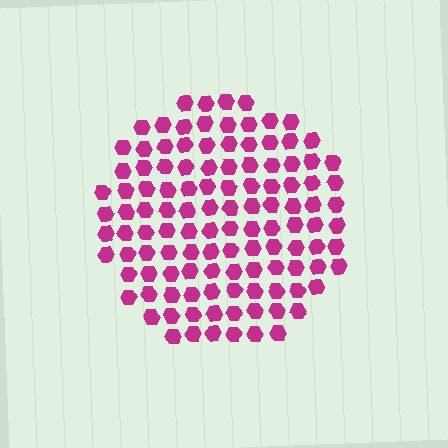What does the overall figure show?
The overall figure shows a circle.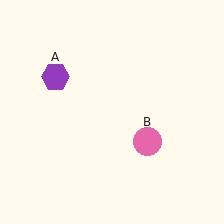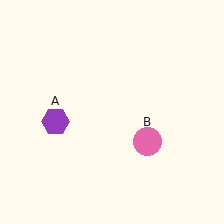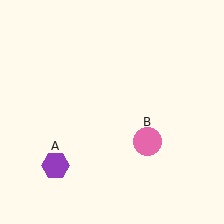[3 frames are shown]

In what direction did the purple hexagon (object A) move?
The purple hexagon (object A) moved down.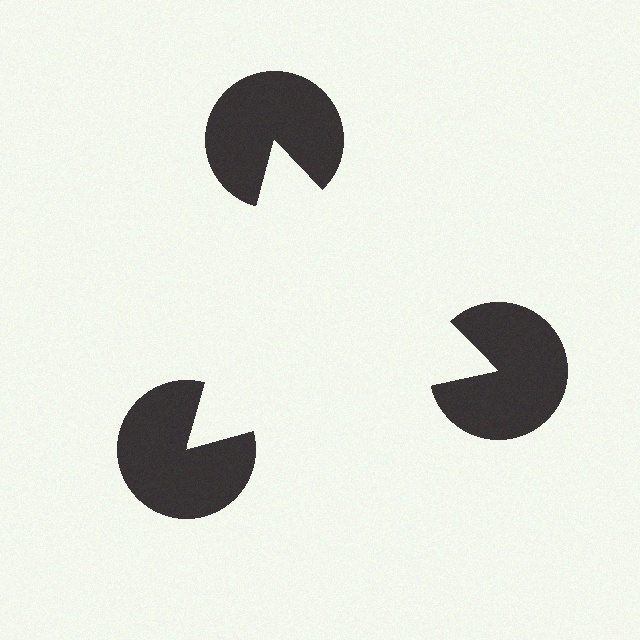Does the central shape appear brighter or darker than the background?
It typically appears slightly brighter than the background, even though no actual brightness change is drawn.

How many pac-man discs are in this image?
There are 3 — one at each vertex of the illusory triangle.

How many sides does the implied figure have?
3 sides.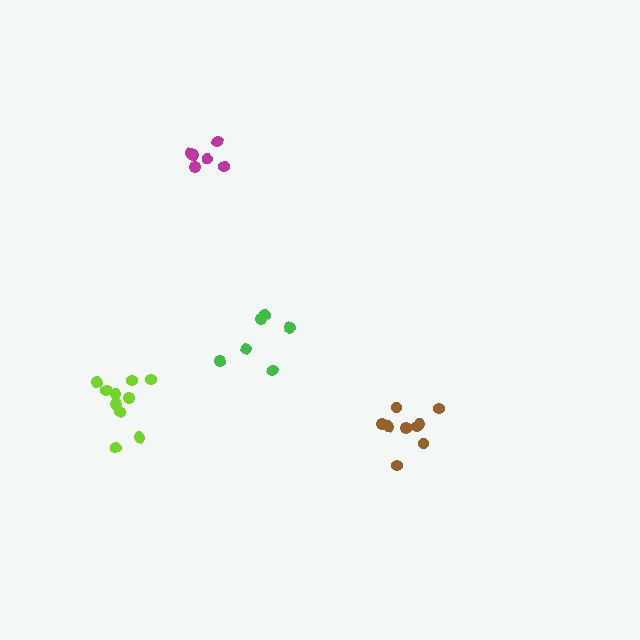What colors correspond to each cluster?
The clusters are colored: brown, magenta, lime, green.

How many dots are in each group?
Group 1: 9 dots, Group 2: 6 dots, Group 3: 10 dots, Group 4: 6 dots (31 total).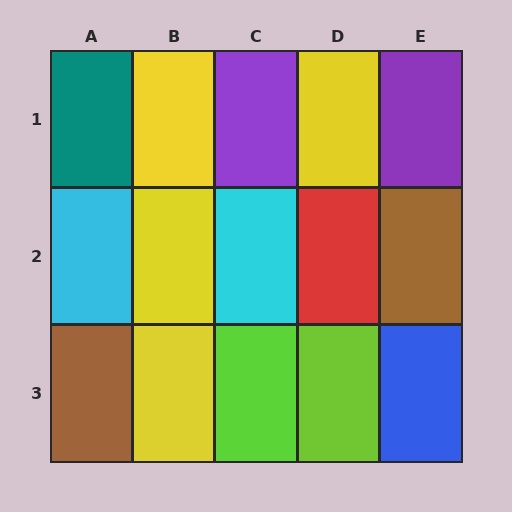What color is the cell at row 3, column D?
Lime.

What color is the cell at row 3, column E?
Blue.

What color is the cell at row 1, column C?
Purple.